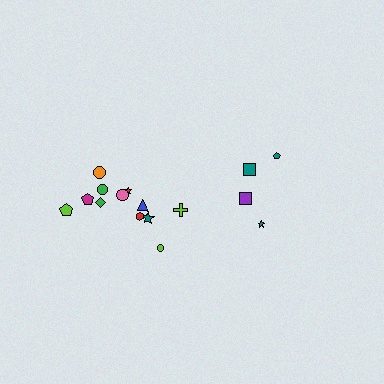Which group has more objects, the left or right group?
The left group.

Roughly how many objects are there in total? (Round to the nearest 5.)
Roughly 15 objects in total.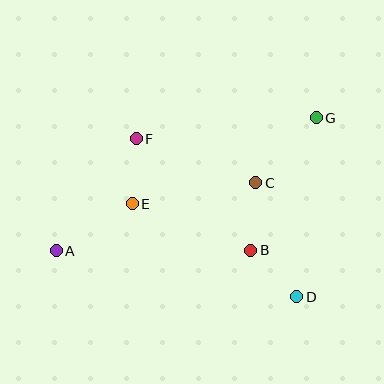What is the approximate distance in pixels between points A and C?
The distance between A and C is approximately 211 pixels.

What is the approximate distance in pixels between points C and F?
The distance between C and F is approximately 127 pixels.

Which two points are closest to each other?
Points E and F are closest to each other.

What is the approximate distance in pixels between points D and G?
The distance between D and G is approximately 180 pixels.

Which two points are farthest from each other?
Points A and G are farthest from each other.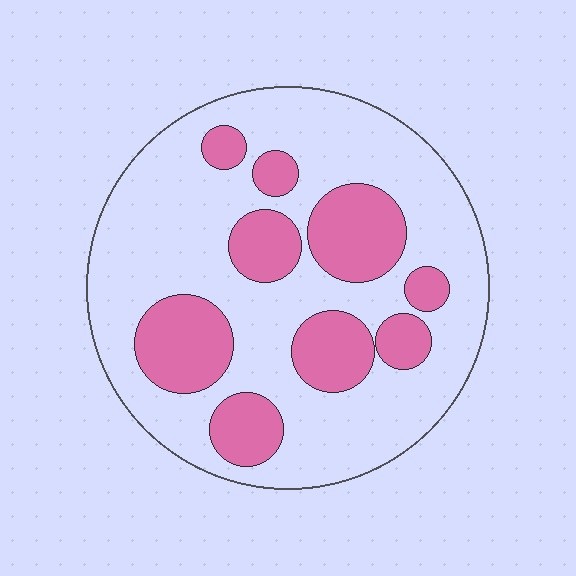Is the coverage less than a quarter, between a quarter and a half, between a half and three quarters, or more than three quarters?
Between a quarter and a half.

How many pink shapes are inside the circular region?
9.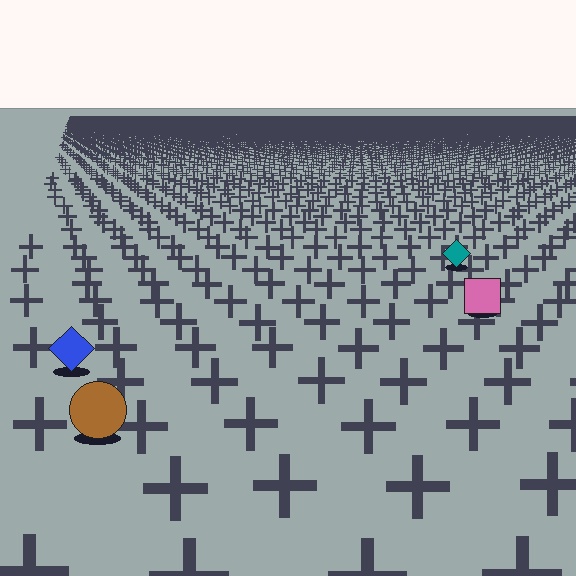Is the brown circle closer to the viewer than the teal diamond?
Yes. The brown circle is closer — you can tell from the texture gradient: the ground texture is coarser near it.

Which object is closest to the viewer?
The brown circle is closest. The texture marks near it are larger and more spread out.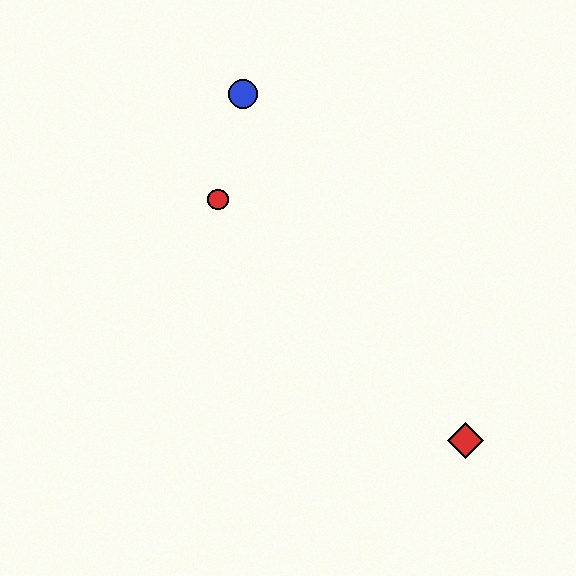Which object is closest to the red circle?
The blue circle is closest to the red circle.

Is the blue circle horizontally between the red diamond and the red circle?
Yes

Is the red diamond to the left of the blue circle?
No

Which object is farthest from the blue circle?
The red diamond is farthest from the blue circle.